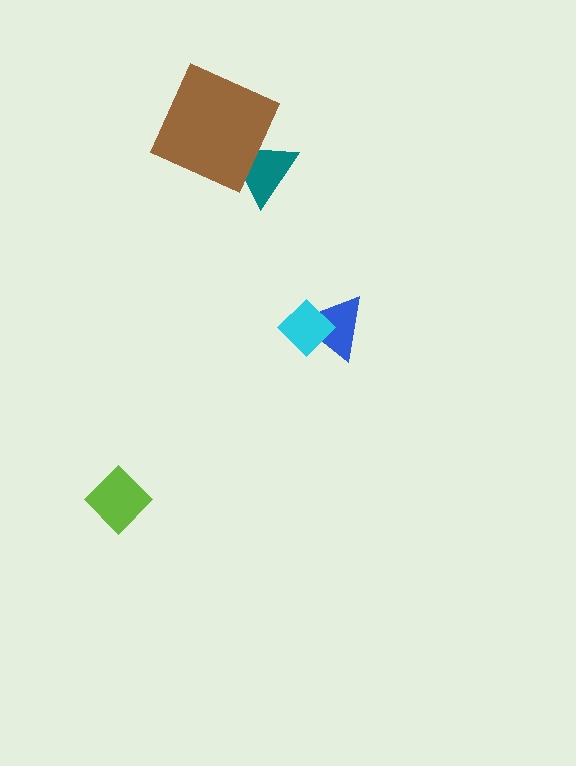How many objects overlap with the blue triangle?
1 object overlaps with the blue triangle.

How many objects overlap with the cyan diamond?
1 object overlaps with the cyan diamond.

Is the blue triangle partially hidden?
Yes, it is partially covered by another shape.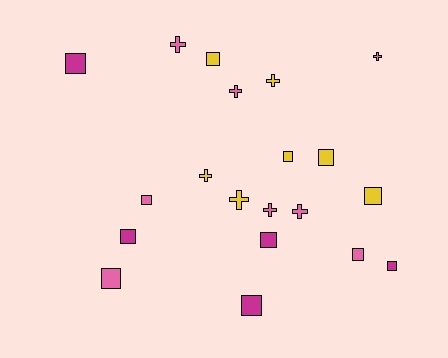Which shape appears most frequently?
Square, with 12 objects.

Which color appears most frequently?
Pink, with 8 objects.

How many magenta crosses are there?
There are no magenta crosses.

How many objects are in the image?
There are 20 objects.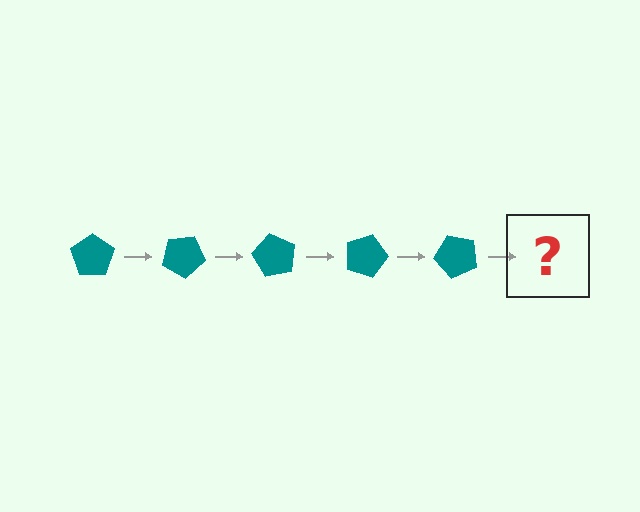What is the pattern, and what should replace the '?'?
The pattern is that the pentagon rotates 30 degrees each step. The '?' should be a teal pentagon rotated 150 degrees.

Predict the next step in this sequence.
The next step is a teal pentagon rotated 150 degrees.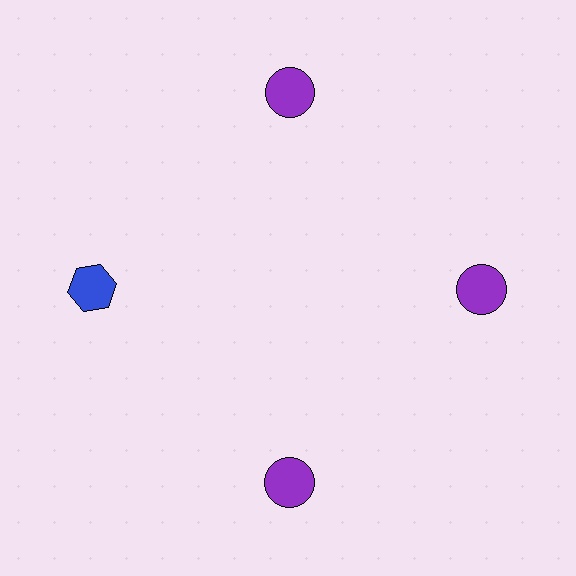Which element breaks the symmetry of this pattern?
The blue hexagon at roughly the 9 o'clock position breaks the symmetry. All other shapes are purple circles.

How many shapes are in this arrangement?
There are 4 shapes arranged in a ring pattern.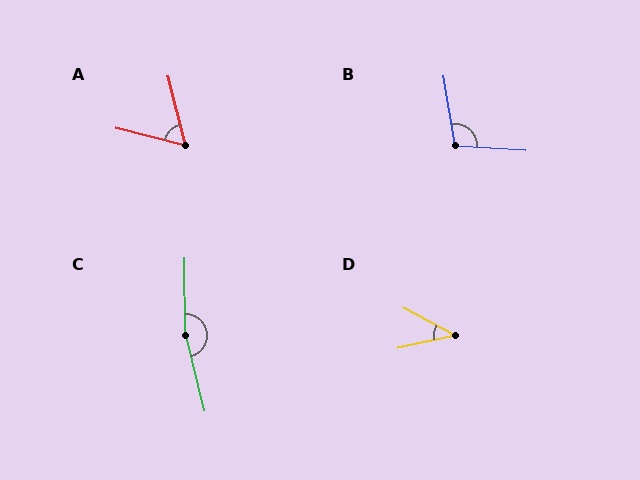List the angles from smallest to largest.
D (40°), A (62°), B (103°), C (167°).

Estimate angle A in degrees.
Approximately 62 degrees.